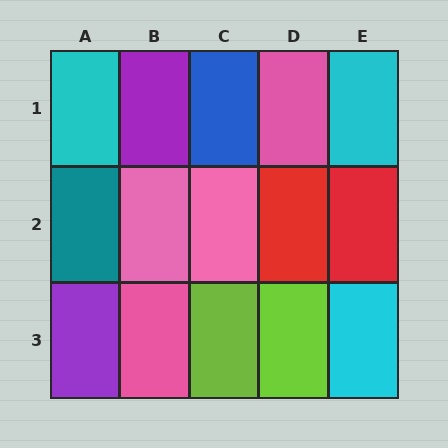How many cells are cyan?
3 cells are cyan.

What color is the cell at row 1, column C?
Blue.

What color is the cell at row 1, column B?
Purple.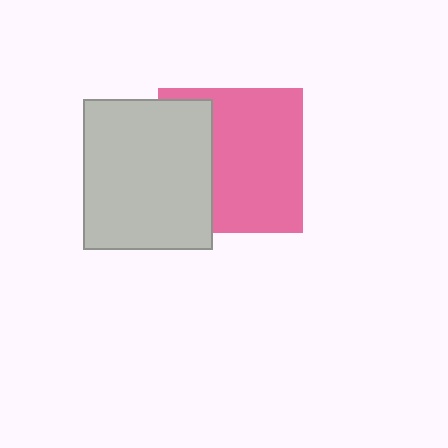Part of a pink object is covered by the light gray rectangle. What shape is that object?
It is a square.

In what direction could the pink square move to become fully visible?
The pink square could move right. That would shift it out from behind the light gray rectangle entirely.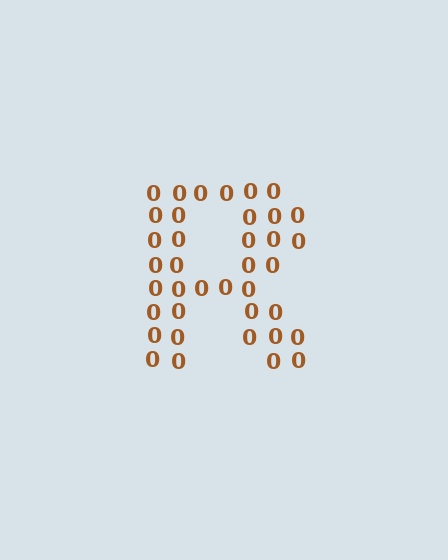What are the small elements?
The small elements are digit 0's.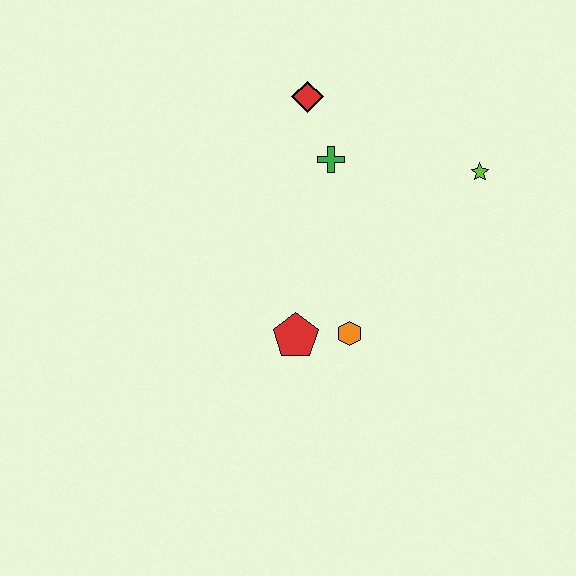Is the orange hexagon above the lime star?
No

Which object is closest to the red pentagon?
The orange hexagon is closest to the red pentagon.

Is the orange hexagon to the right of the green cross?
Yes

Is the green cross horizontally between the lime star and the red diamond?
Yes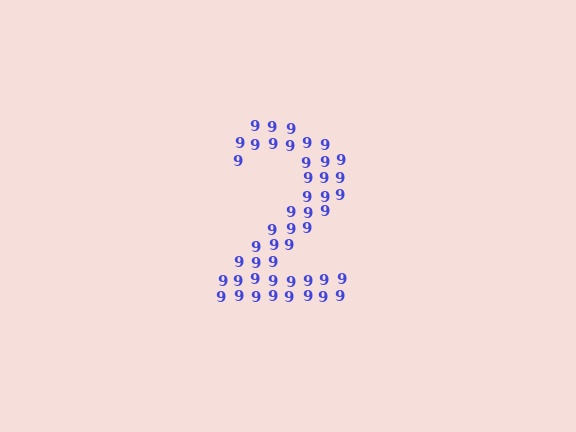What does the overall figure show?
The overall figure shows the digit 2.